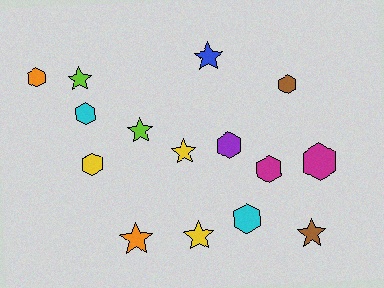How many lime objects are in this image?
There are 2 lime objects.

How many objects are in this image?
There are 15 objects.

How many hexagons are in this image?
There are 8 hexagons.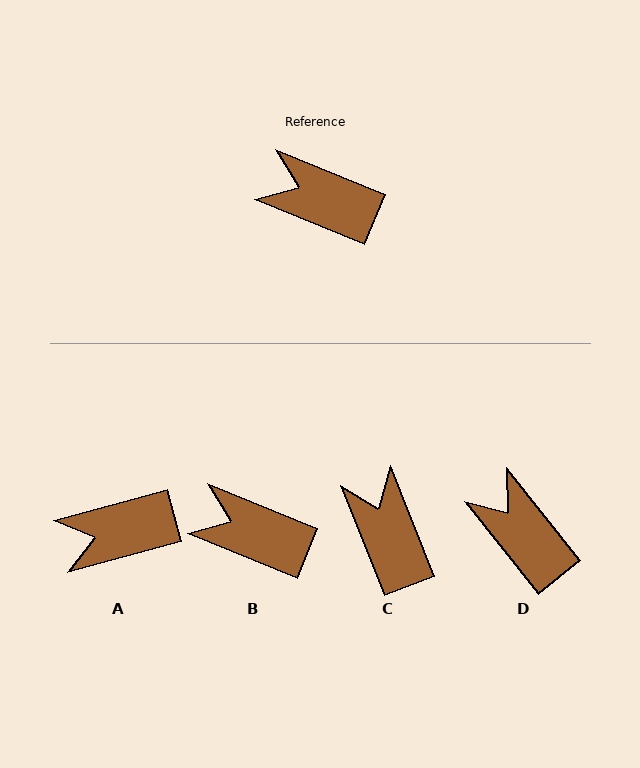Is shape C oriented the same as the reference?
No, it is off by about 46 degrees.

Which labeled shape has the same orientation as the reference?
B.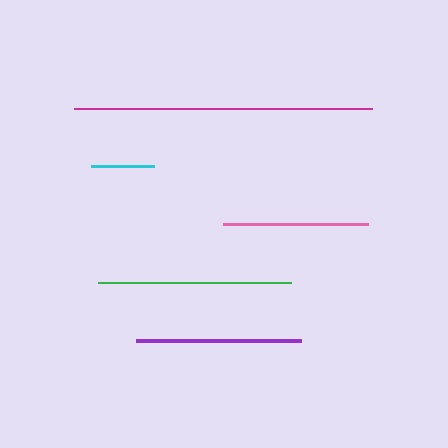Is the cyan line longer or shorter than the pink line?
The pink line is longer than the cyan line.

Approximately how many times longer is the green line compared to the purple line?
The green line is approximately 1.2 times the length of the purple line.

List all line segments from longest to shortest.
From longest to shortest: magenta, green, purple, pink, cyan.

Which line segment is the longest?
The magenta line is the longest at approximately 299 pixels.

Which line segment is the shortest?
The cyan line is the shortest at approximately 63 pixels.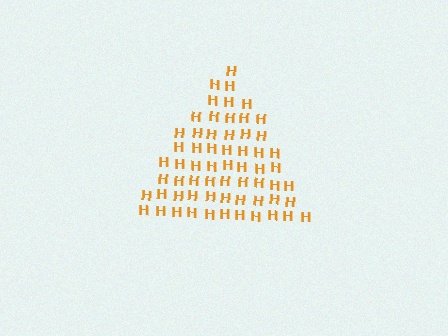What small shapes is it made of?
It is made of small letter H's.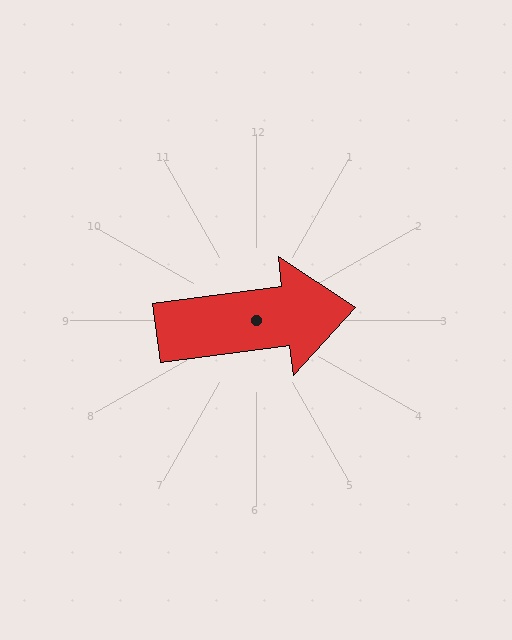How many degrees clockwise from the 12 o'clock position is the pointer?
Approximately 83 degrees.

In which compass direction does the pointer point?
East.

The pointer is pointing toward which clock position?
Roughly 3 o'clock.